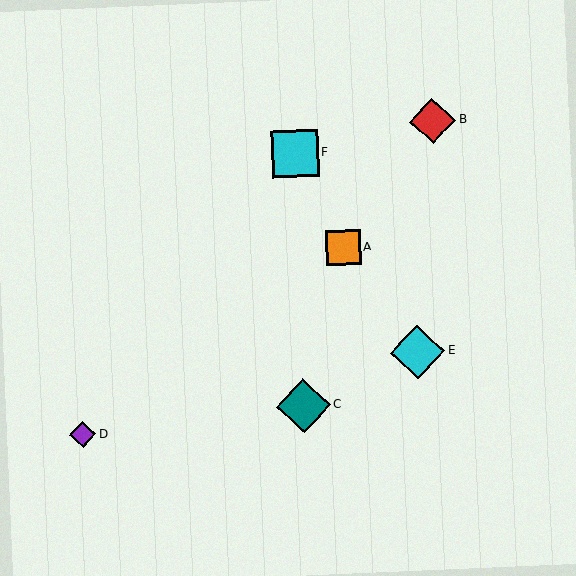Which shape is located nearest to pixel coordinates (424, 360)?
The cyan diamond (labeled E) at (417, 352) is nearest to that location.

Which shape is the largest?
The teal diamond (labeled C) is the largest.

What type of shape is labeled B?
Shape B is a red diamond.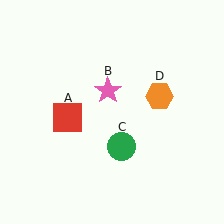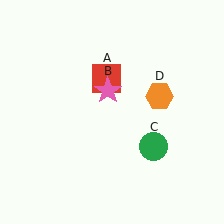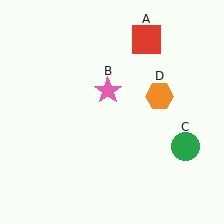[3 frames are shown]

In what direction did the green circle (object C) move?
The green circle (object C) moved right.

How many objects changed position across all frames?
2 objects changed position: red square (object A), green circle (object C).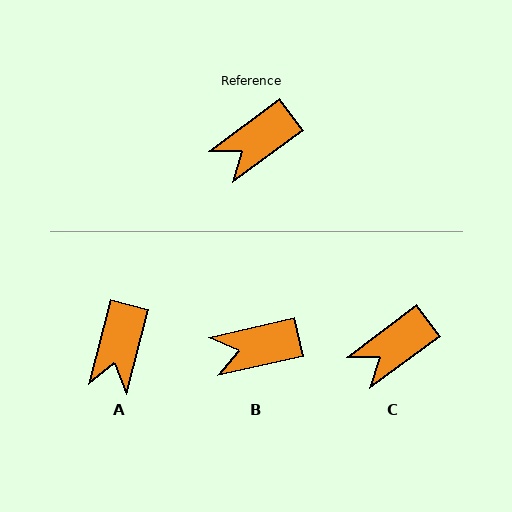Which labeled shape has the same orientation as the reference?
C.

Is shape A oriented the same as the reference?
No, it is off by about 38 degrees.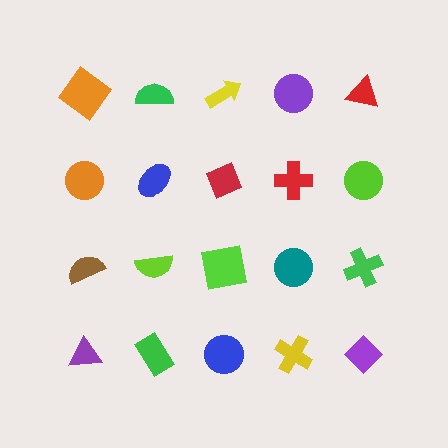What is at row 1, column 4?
A purple circle.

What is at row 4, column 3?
A blue circle.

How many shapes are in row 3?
5 shapes.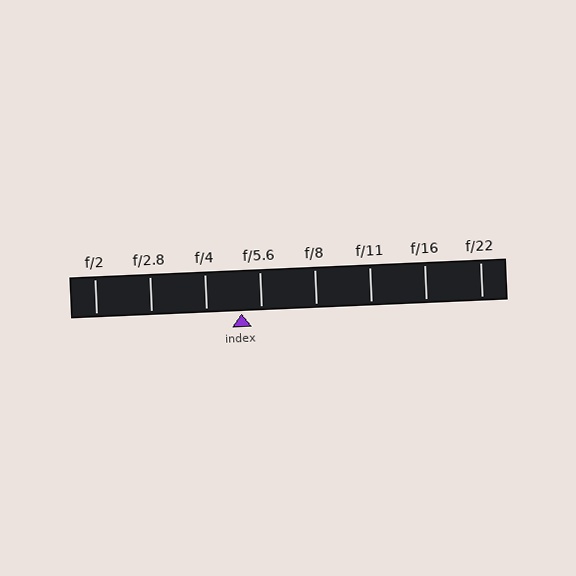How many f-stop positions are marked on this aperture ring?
There are 8 f-stop positions marked.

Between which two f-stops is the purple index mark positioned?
The index mark is between f/4 and f/5.6.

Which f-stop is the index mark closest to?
The index mark is closest to f/5.6.